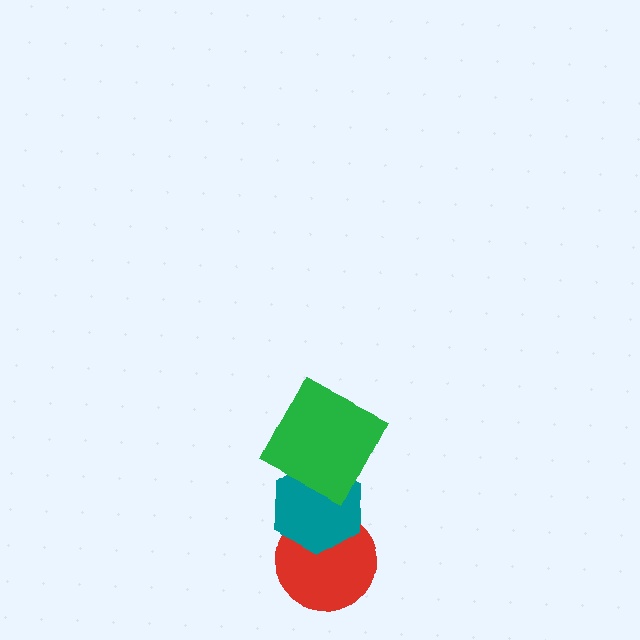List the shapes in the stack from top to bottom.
From top to bottom: the green square, the teal hexagon, the red circle.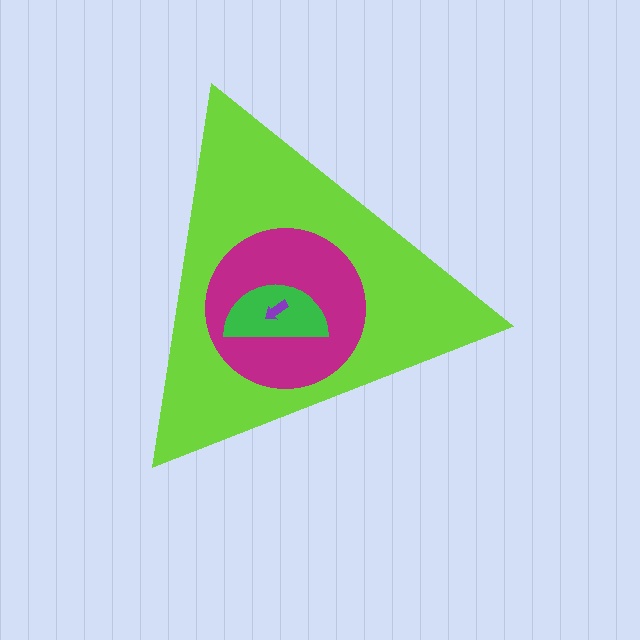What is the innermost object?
The purple arrow.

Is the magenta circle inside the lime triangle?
Yes.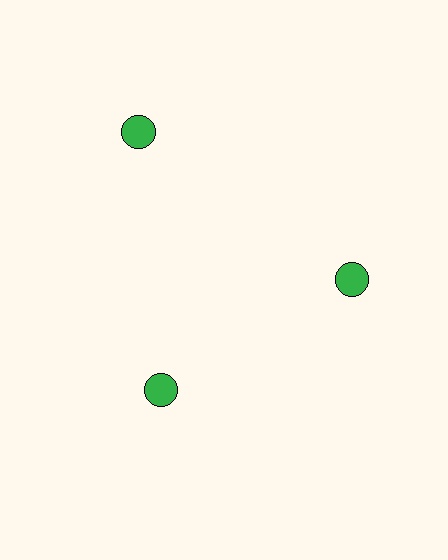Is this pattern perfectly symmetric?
No. The 3 green circles are arranged in a ring, but one element near the 11 o'clock position is pushed outward from the center, breaking the 3-fold rotational symmetry.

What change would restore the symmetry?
The symmetry would be restored by moving it inward, back onto the ring so that all 3 circles sit at equal angles and equal distance from the center.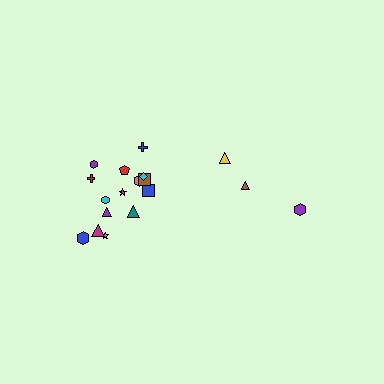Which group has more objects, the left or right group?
The left group.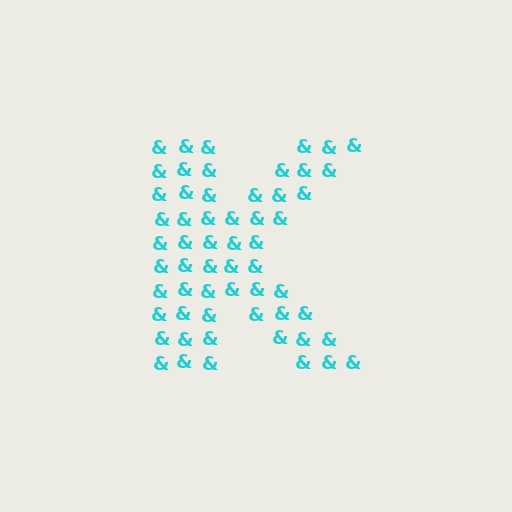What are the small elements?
The small elements are ampersands.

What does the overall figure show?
The overall figure shows the letter K.